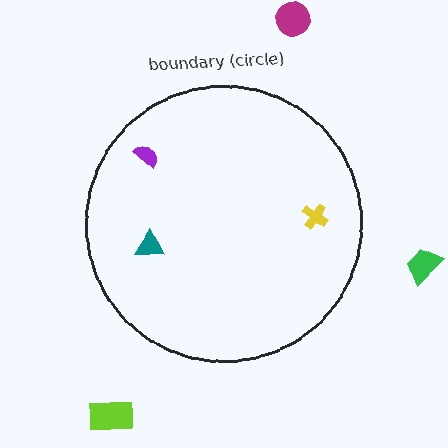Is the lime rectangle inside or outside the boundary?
Outside.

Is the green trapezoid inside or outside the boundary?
Outside.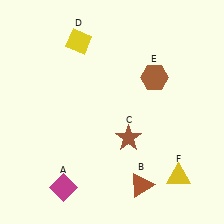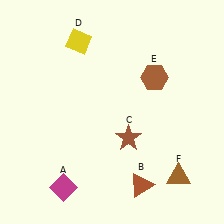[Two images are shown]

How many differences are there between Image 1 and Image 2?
There is 1 difference between the two images.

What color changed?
The triangle (F) changed from yellow in Image 1 to brown in Image 2.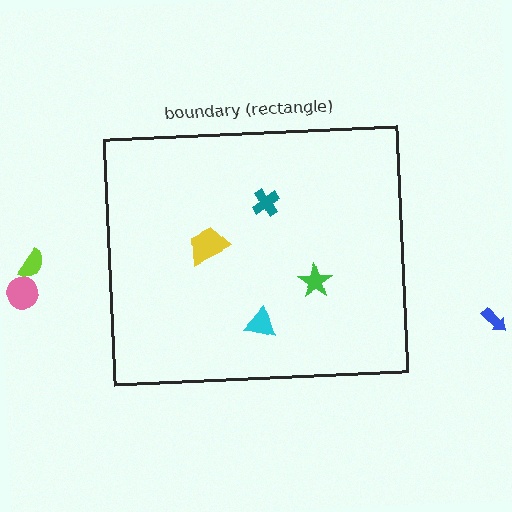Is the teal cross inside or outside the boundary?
Inside.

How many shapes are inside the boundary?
4 inside, 3 outside.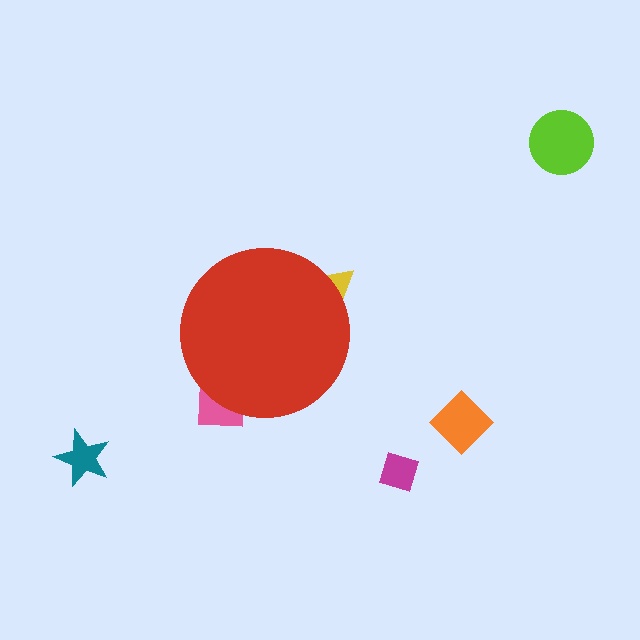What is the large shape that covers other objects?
A red circle.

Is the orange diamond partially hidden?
No, the orange diamond is fully visible.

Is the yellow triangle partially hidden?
Yes, the yellow triangle is partially hidden behind the red circle.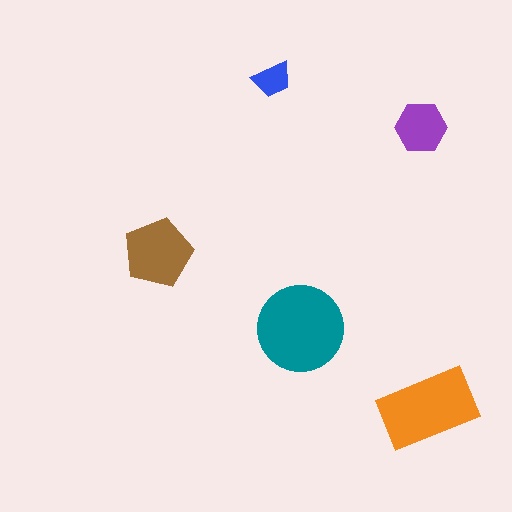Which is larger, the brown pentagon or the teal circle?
The teal circle.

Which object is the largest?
The teal circle.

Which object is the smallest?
The blue trapezoid.